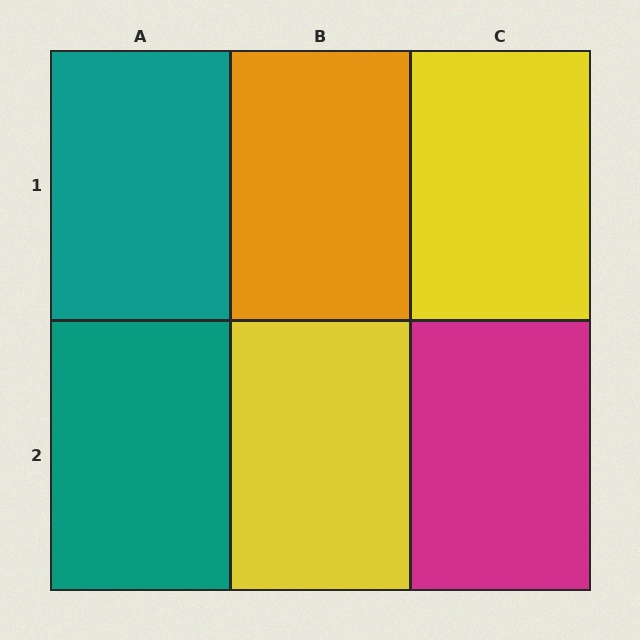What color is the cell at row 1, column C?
Yellow.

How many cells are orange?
1 cell is orange.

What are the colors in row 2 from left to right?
Teal, yellow, magenta.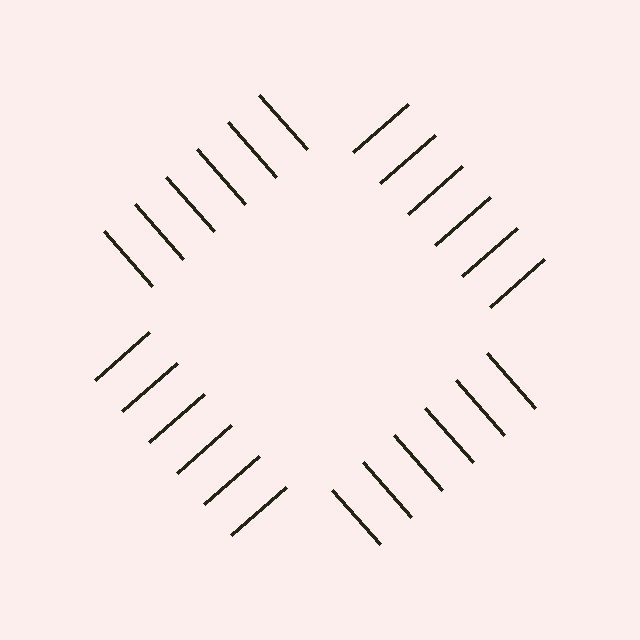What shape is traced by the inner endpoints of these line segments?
An illusory square — the line segments terminate on its edges but no continuous stroke is drawn.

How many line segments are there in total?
24 — 6 along each of the 4 edges.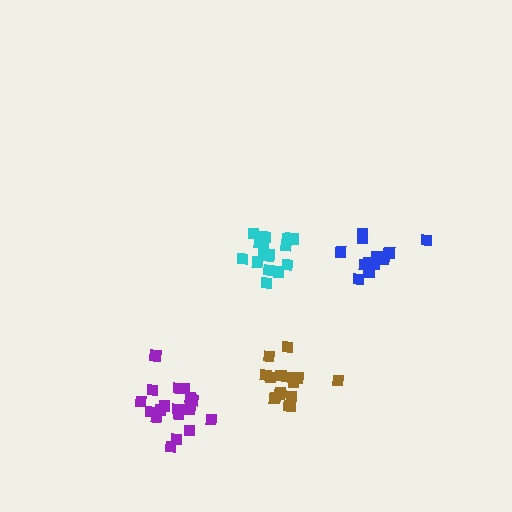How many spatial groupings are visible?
There are 4 spatial groupings.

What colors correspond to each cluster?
The clusters are colored: cyan, purple, blue, brown.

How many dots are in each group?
Group 1: 17 dots, Group 2: 19 dots, Group 3: 13 dots, Group 4: 16 dots (65 total).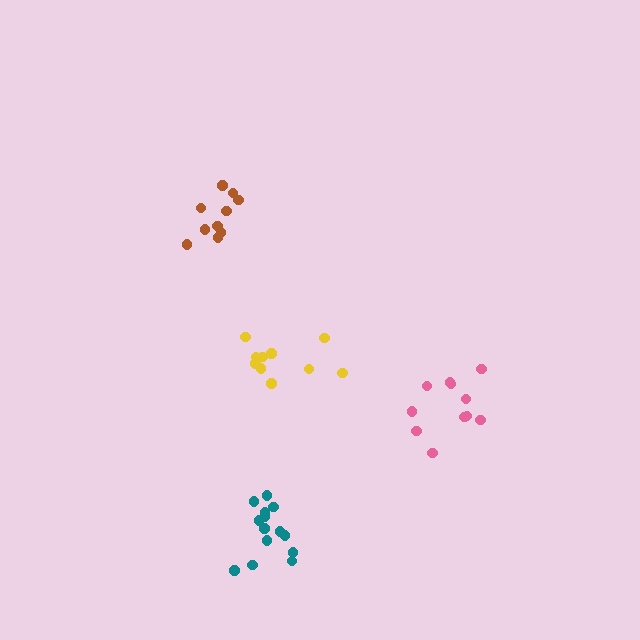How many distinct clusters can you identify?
There are 4 distinct clusters.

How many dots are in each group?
Group 1: 14 dots, Group 2: 10 dots, Group 3: 11 dots, Group 4: 10 dots (45 total).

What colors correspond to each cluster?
The clusters are colored: teal, brown, pink, yellow.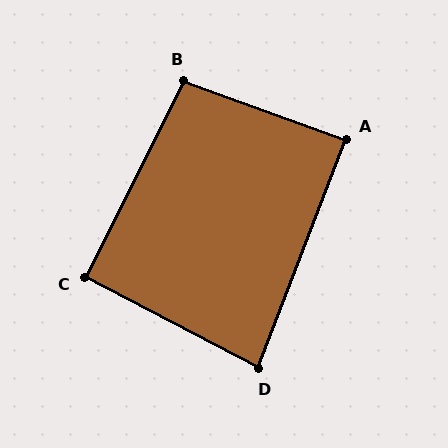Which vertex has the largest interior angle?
B, at approximately 97 degrees.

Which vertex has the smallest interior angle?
D, at approximately 83 degrees.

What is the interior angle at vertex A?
Approximately 89 degrees (approximately right).